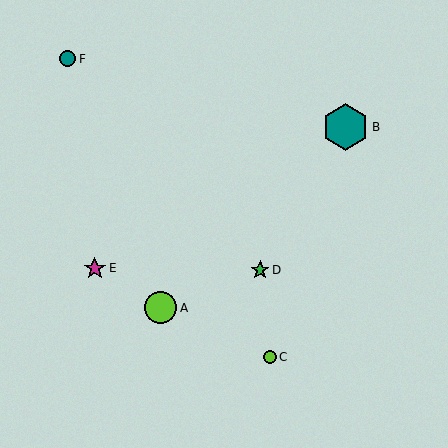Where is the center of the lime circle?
The center of the lime circle is at (160, 308).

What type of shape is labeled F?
Shape F is a teal circle.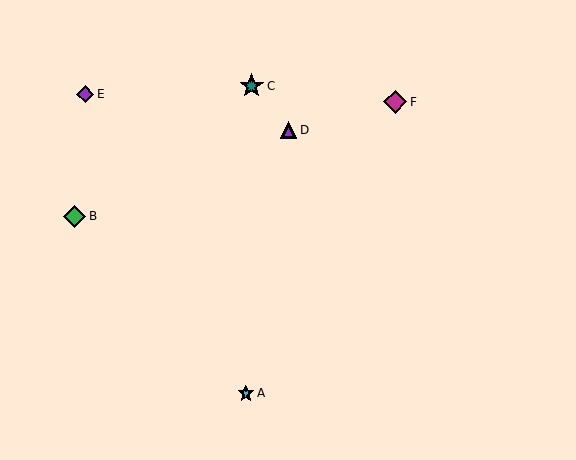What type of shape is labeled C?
Shape C is a teal star.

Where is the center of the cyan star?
The center of the cyan star is at (246, 394).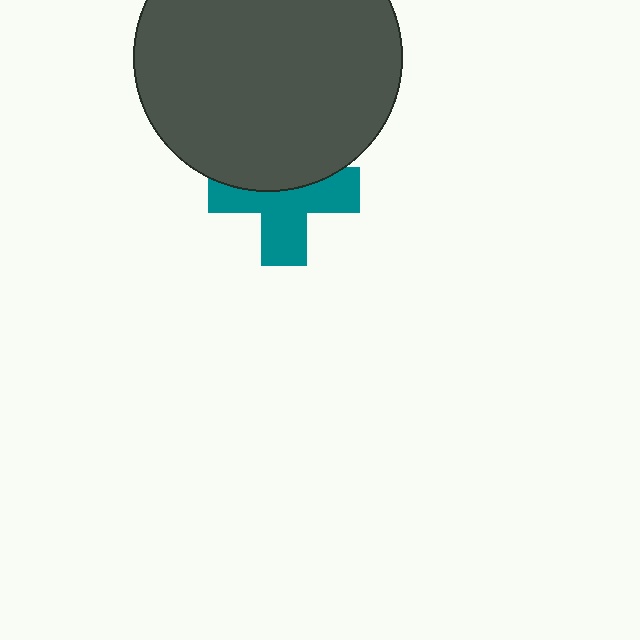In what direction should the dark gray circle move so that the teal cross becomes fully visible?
The dark gray circle should move up. That is the shortest direction to clear the overlap and leave the teal cross fully visible.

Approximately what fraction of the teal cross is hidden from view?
Roughly 42% of the teal cross is hidden behind the dark gray circle.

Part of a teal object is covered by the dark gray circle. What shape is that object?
It is a cross.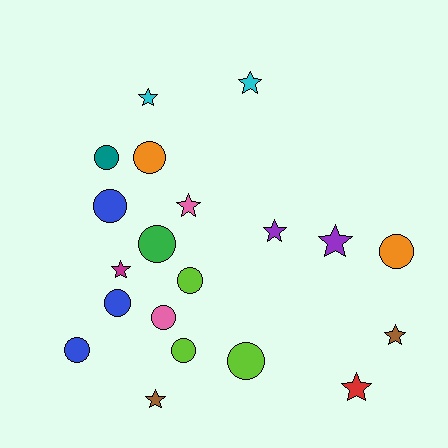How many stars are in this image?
There are 9 stars.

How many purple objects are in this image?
There are 2 purple objects.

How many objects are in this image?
There are 20 objects.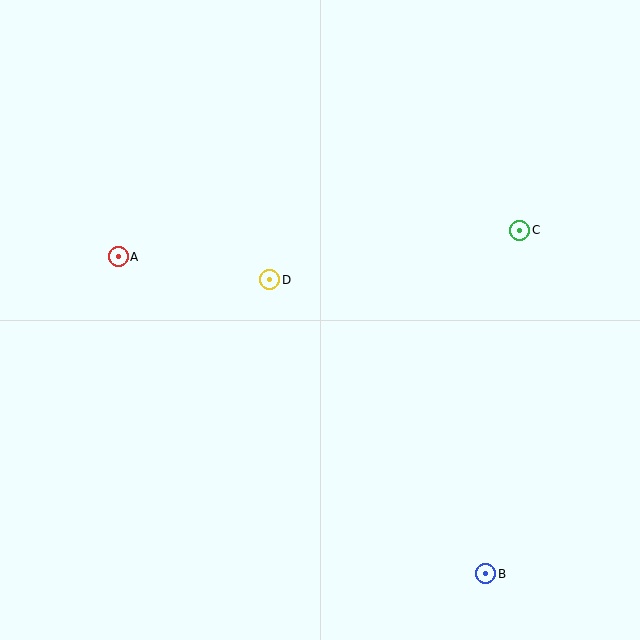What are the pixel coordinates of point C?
Point C is at (520, 230).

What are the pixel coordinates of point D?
Point D is at (270, 280).